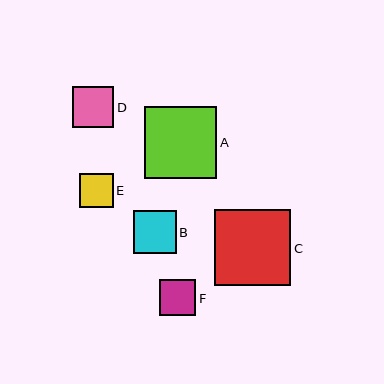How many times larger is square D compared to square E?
Square D is approximately 1.2 times the size of square E.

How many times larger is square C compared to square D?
Square C is approximately 1.9 times the size of square D.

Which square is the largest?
Square C is the largest with a size of approximately 76 pixels.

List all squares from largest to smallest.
From largest to smallest: C, A, B, D, F, E.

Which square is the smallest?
Square E is the smallest with a size of approximately 34 pixels.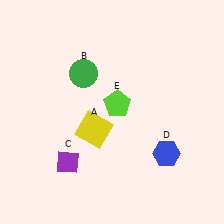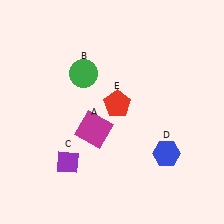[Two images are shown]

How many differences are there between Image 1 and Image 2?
There are 2 differences between the two images.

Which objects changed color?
A changed from yellow to magenta. E changed from lime to red.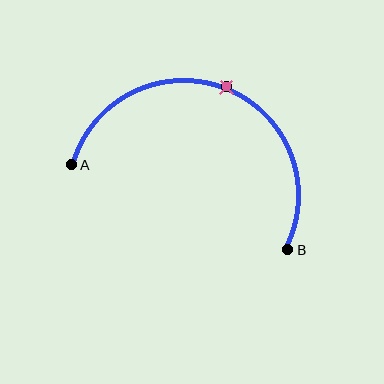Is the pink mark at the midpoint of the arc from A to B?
Yes. The pink mark lies on the arc at equal arc-length from both A and B — it is the arc midpoint.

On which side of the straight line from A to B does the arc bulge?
The arc bulges above the straight line connecting A and B.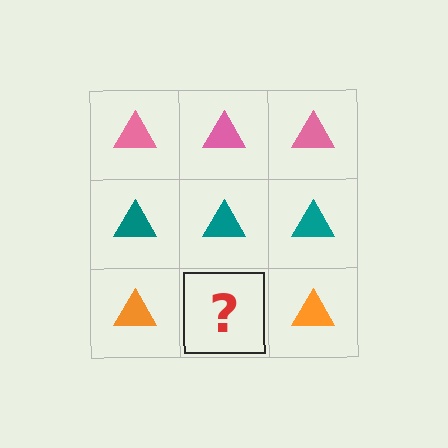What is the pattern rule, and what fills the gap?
The rule is that each row has a consistent color. The gap should be filled with an orange triangle.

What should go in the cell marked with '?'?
The missing cell should contain an orange triangle.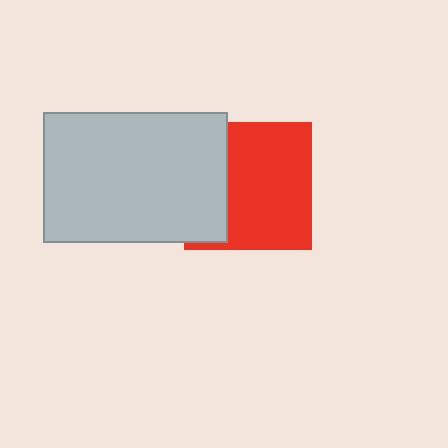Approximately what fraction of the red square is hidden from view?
Roughly 33% of the red square is hidden behind the light gray rectangle.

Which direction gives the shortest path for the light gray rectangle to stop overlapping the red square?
Moving left gives the shortest separation.